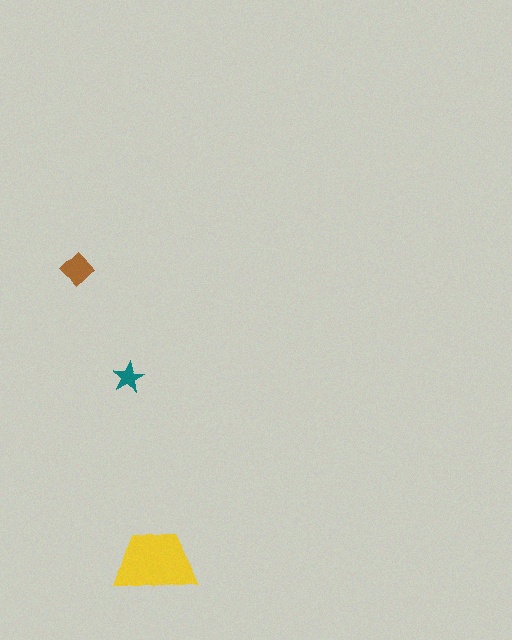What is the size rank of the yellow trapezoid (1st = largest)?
1st.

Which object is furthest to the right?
The yellow trapezoid is rightmost.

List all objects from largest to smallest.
The yellow trapezoid, the brown diamond, the teal star.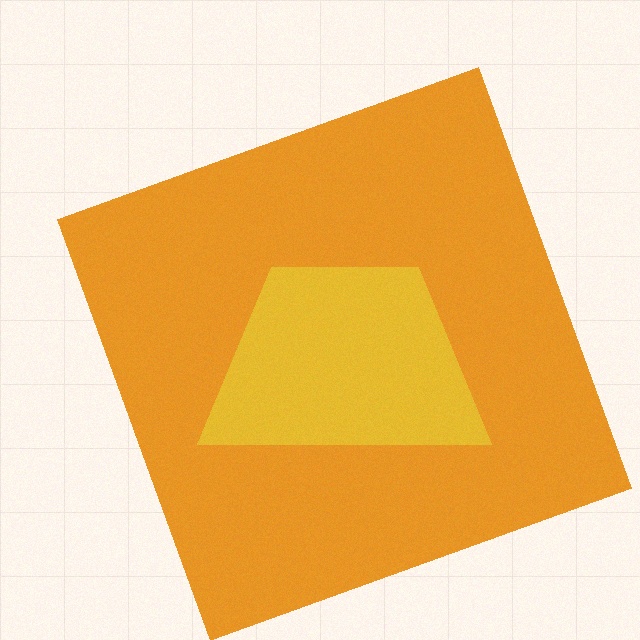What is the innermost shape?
The yellow trapezoid.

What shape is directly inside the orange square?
The yellow trapezoid.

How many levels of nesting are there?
2.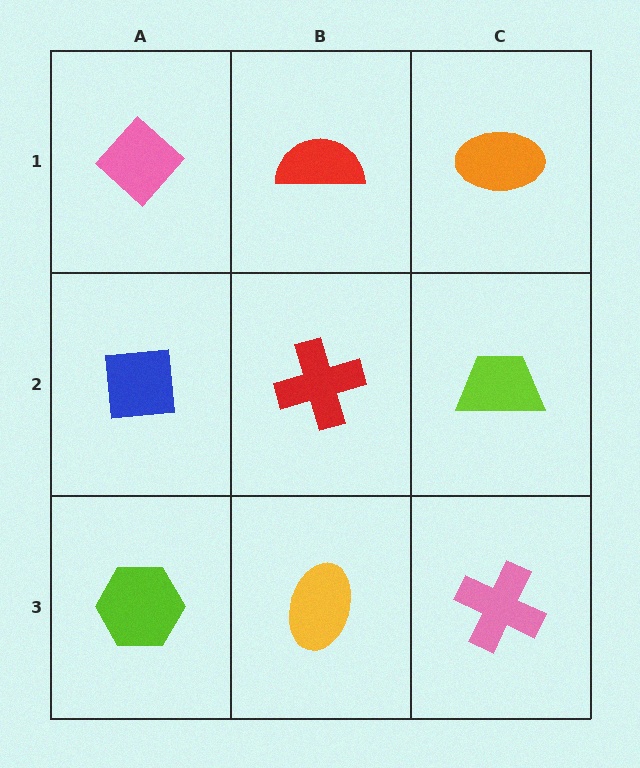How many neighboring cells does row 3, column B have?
3.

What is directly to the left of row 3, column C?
A yellow ellipse.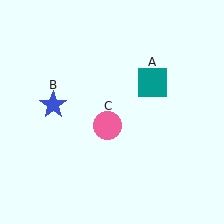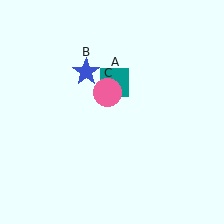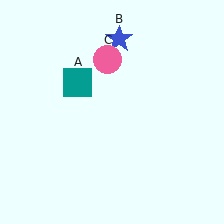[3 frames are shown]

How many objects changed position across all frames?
3 objects changed position: teal square (object A), blue star (object B), pink circle (object C).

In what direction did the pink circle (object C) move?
The pink circle (object C) moved up.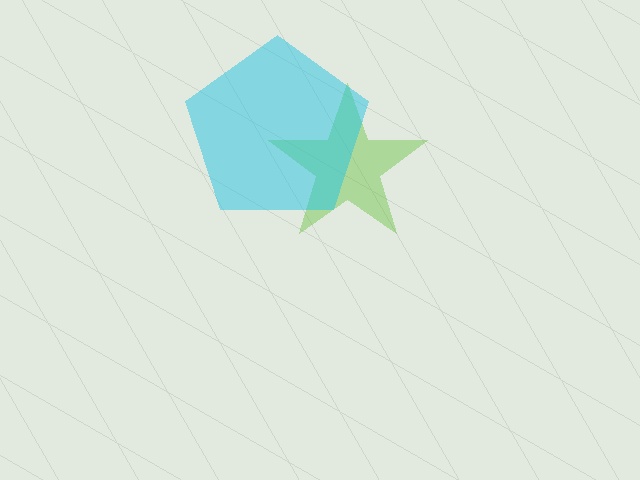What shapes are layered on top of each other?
The layered shapes are: a lime star, a cyan pentagon.